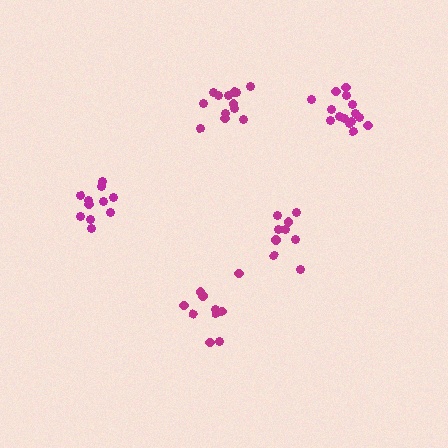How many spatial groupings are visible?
There are 5 spatial groupings.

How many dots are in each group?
Group 1: 15 dots, Group 2: 10 dots, Group 3: 11 dots, Group 4: 10 dots, Group 5: 13 dots (59 total).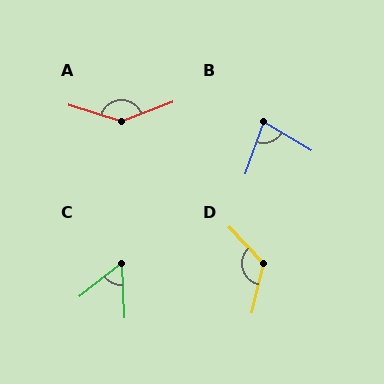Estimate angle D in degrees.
Approximately 123 degrees.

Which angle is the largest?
A, at approximately 141 degrees.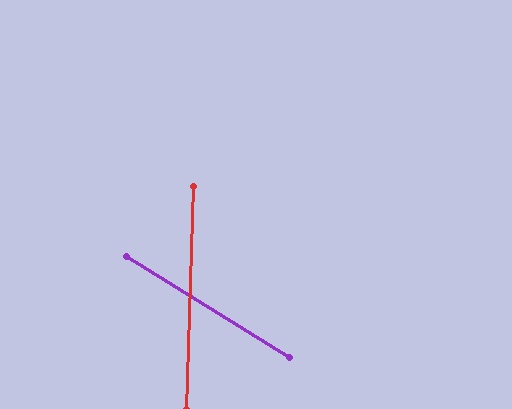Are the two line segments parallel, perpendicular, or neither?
Neither parallel nor perpendicular — they differ by about 60°.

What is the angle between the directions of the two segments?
Approximately 60 degrees.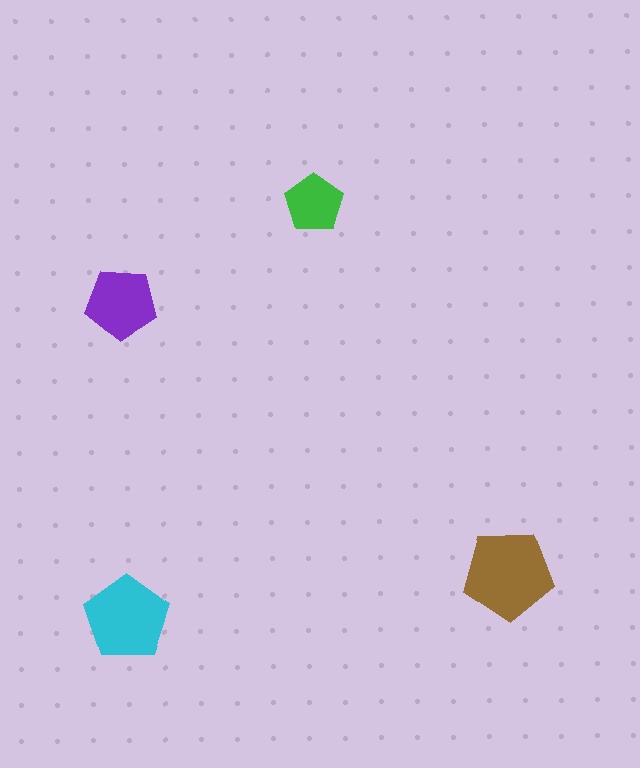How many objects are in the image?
There are 4 objects in the image.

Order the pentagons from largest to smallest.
the brown one, the cyan one, the purple one, the green one.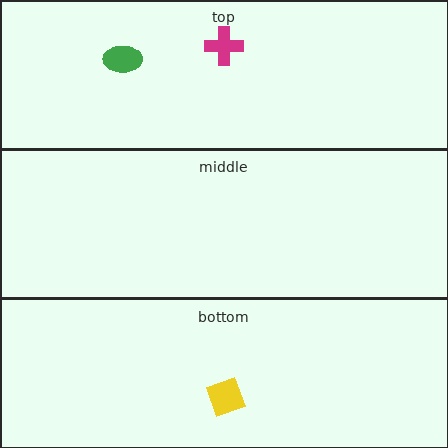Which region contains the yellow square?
The bottom region.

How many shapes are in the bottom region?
1.